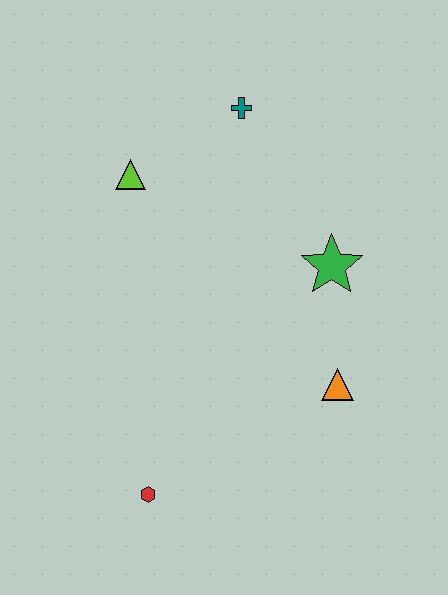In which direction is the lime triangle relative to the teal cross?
The lime triangle is to the left of the teal cross.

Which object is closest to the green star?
The orange triangle is closest to the green star.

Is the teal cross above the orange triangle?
Yes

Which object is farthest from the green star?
The red hexagon is farthest from the green star.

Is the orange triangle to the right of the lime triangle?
Yes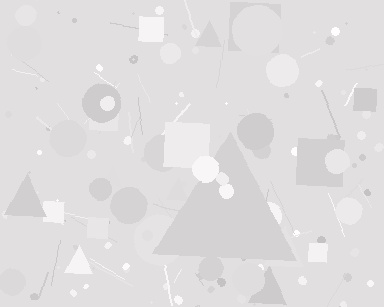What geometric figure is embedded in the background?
A triangle is embedded in the background.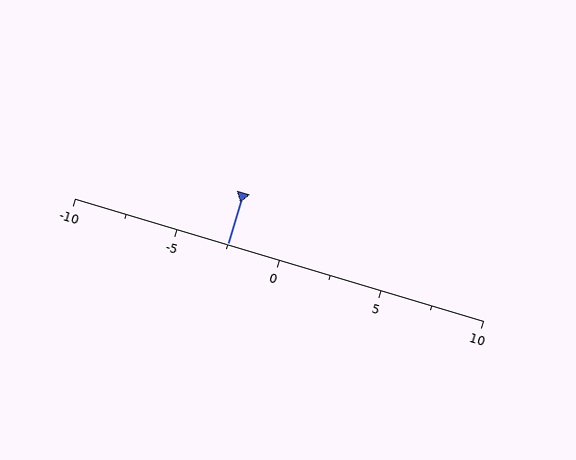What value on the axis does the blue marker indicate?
The marker indicates approximately -2.5.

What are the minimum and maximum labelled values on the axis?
The axis runs from -10 to 10.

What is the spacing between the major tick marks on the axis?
The major ticks are spaced 5 apart.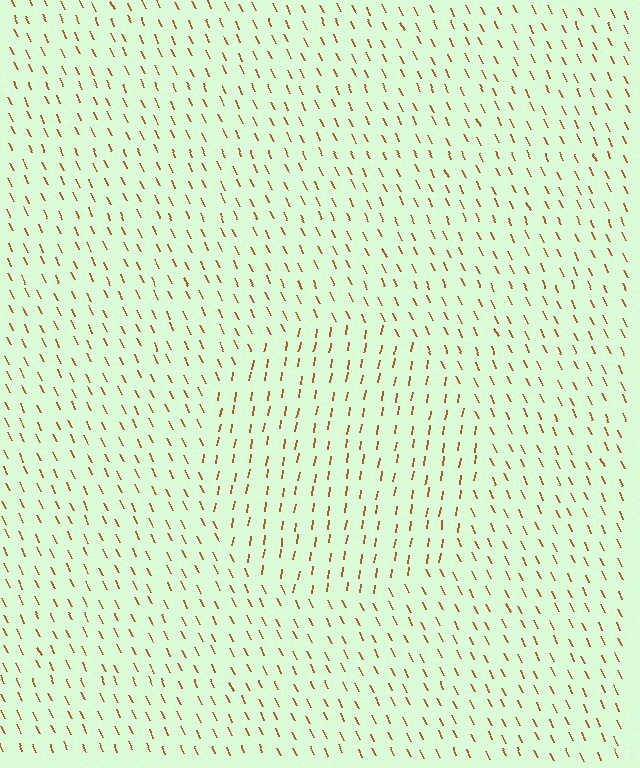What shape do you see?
I see a circle.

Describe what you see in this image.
The image is filled with small brown line segments. A circle region in the image has lines oriented differently from the surrounding lines, creating a visible texture boundary.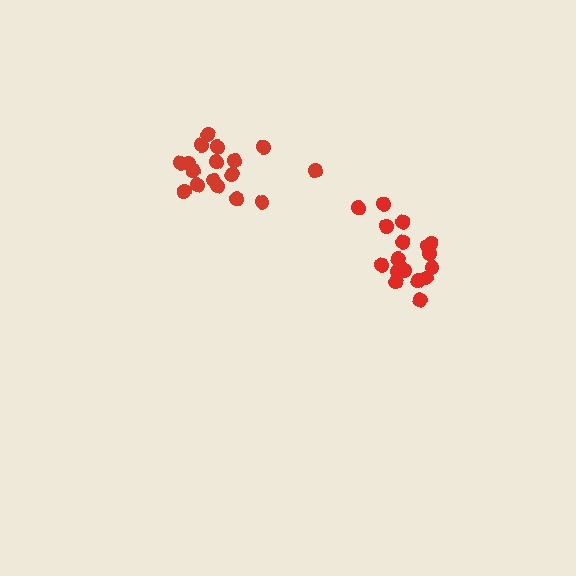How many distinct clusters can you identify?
There are 2 distinct clusters.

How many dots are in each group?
Group 1: 18 dots, Group 2: 17 dots (35 total).